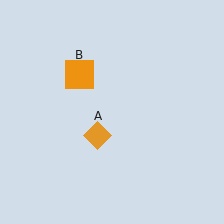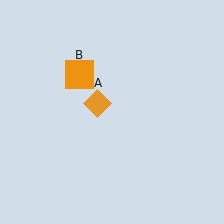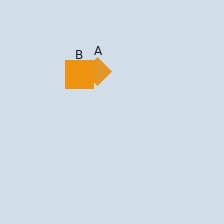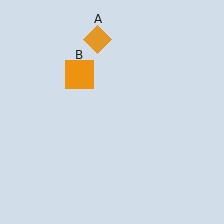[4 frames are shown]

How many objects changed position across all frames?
1 object changed position: orange diamond (object A).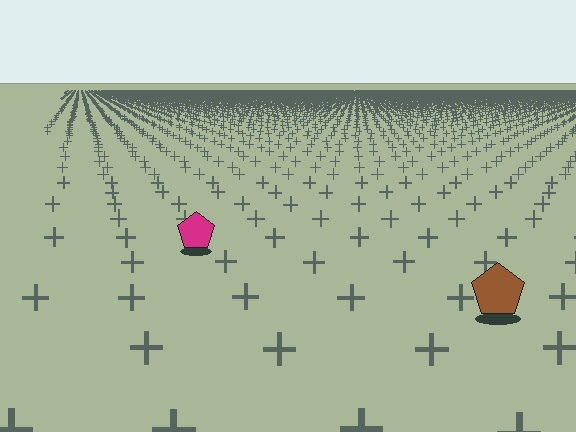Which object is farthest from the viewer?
The magenta pentagon is farthest from the viewer. It appears smaller and the ground texture around it is denser.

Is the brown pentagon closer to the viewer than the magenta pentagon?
Yes. The brown pentagon is closer — you can tell from the texture gradient: the ground texture is coarser near it.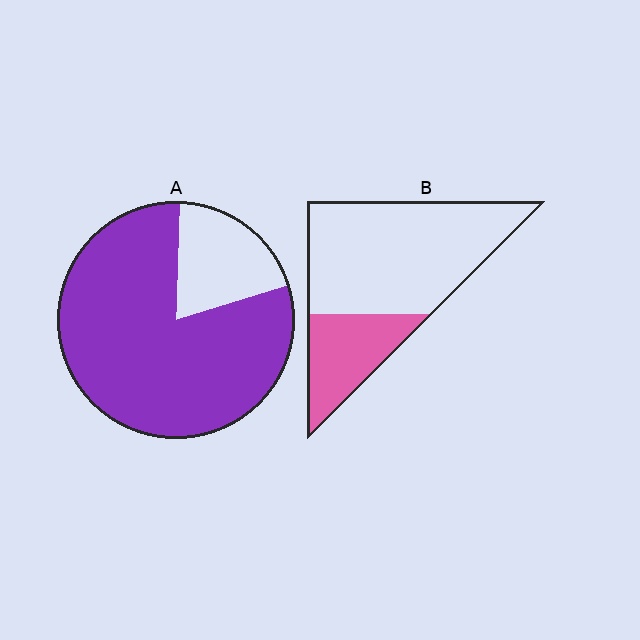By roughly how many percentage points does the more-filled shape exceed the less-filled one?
By roughly 55 percentage points (A over B).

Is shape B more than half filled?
No.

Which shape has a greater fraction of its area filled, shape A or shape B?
Shape A.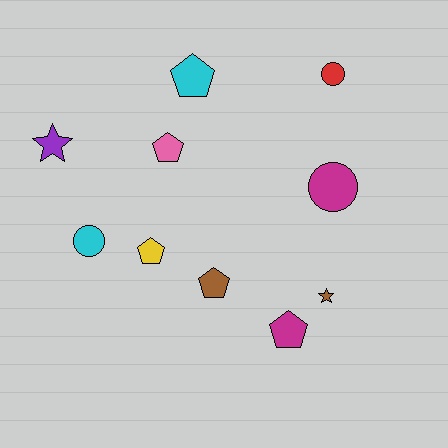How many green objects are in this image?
There are no green objects.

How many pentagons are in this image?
There are 5 pentagons.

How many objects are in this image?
There are 10 objects.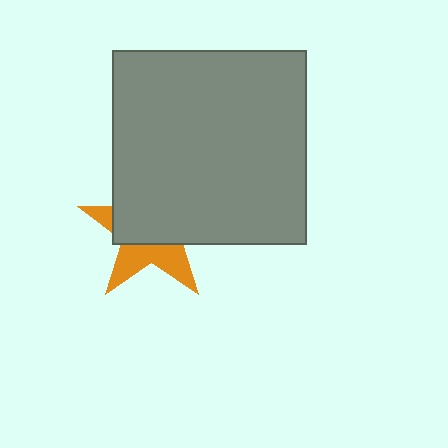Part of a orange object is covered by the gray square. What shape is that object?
It is a star.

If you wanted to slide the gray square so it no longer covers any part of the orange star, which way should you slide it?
Slide it up — that is the most direct way to separate the two shapes.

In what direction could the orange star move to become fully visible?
The orange star could move down. That would shift it out from behind the gray square entirely.